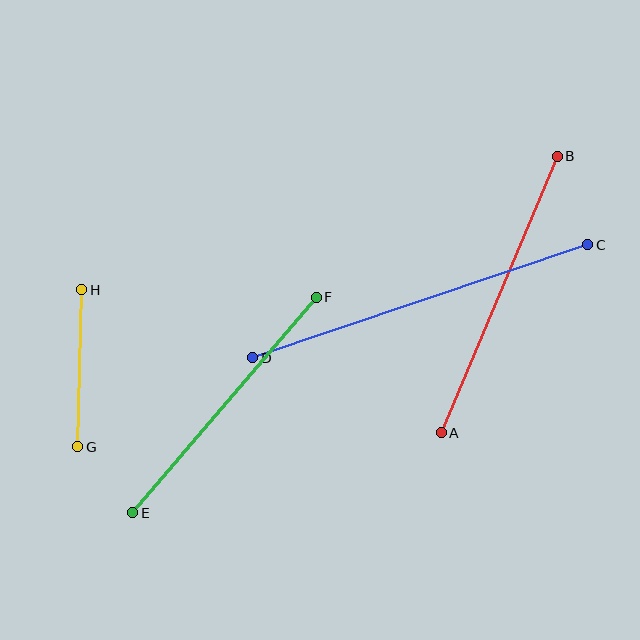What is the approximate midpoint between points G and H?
The midpoint is at approximately (80, 368) pixels.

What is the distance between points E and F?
The distance is approximately 283 pixels.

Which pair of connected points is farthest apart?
Points C and D are farthest apart.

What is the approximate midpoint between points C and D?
The midpoint is at approximately (420, 301) pixels.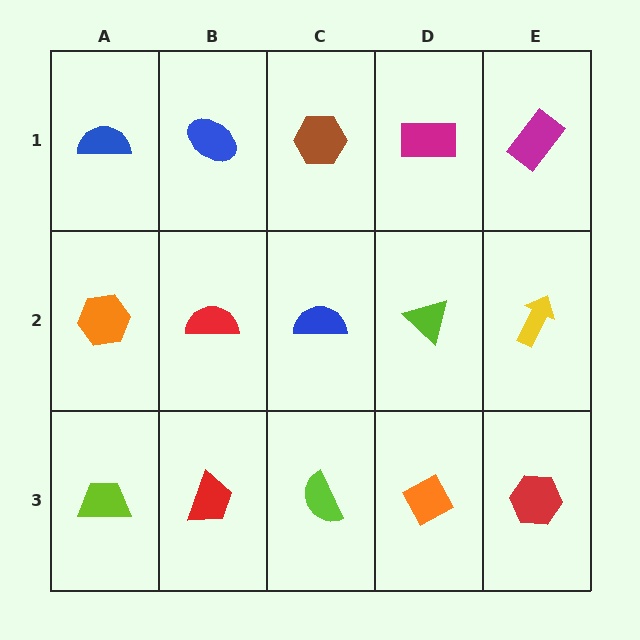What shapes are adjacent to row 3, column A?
An orange hexagon (row 2, column A), a red trapezoid (row 3, column B).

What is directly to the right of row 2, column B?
A blue semicircle.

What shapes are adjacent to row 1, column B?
A red semicircle (row 2, column B), a blue semicircle (row 1, column A), a brown hexagon (row 1, column C).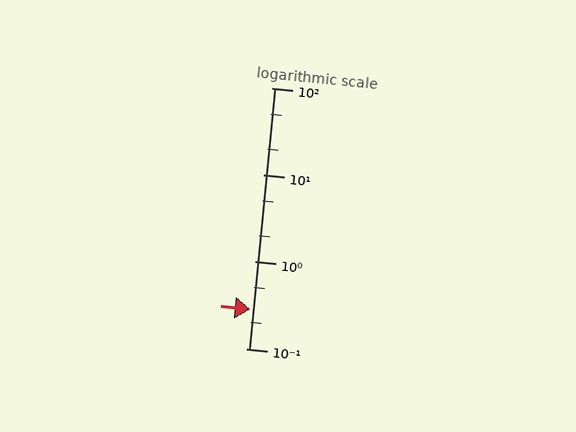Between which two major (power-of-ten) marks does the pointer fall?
The pointer is between 0.1 and 1.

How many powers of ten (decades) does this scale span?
The scale spans 3 decades, from 0.1 to 100.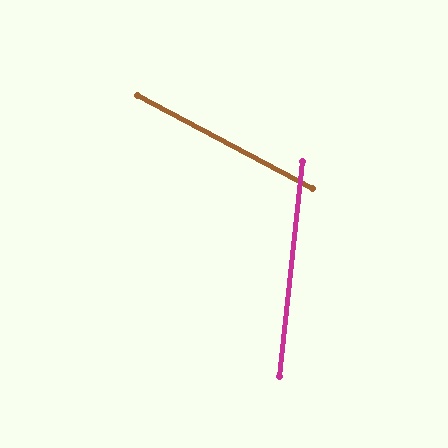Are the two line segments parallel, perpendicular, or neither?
Neither parallel nor perpendicular — they differ by about 68°.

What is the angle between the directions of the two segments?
Approximately 68 degrees.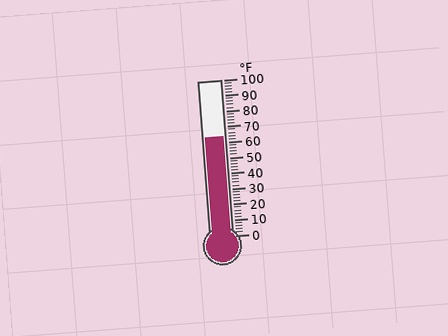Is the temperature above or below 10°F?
The temperature is above 10°F.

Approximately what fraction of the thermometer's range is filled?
The thermometer is filled to approximately 65% of its range.